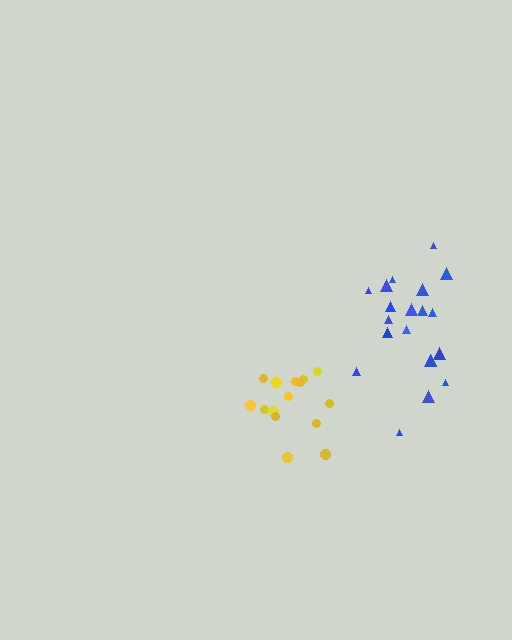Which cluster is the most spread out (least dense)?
Blue.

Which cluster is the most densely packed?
Yellow.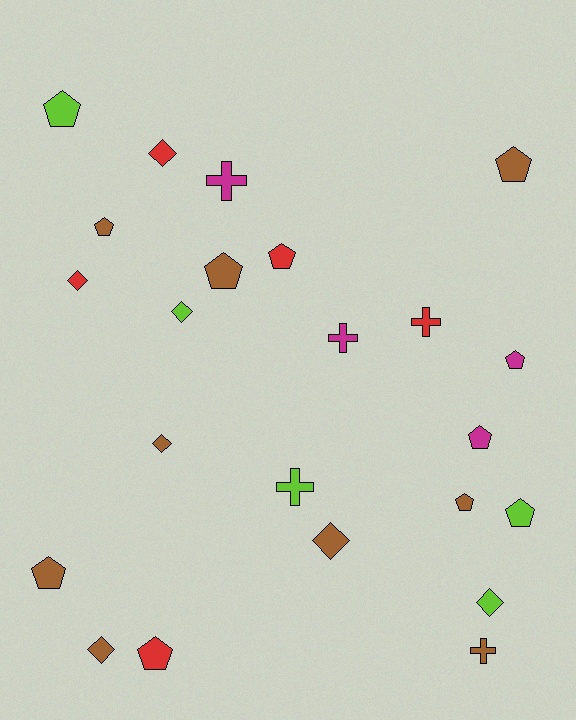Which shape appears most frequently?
Pentagon, with 11 objects.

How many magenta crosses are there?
There are 2 magenta crosses.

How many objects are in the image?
There are 23 objects.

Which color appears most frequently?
Brown, with 9 objects.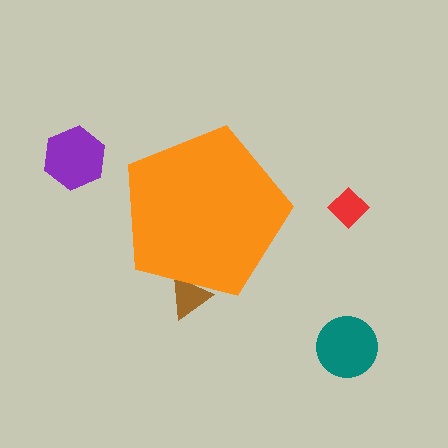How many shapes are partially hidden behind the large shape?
1 shape is partially hidden.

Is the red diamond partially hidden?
No, the red diamond is fully visible.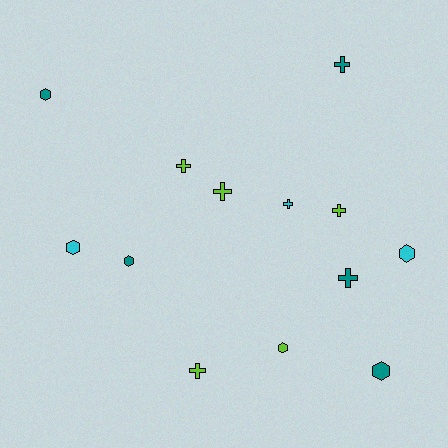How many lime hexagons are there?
There is 1 lime hexagon.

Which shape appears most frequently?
Cross, with 7 objects.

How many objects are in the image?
There are 13 objects.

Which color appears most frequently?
Teal, with 5 objects.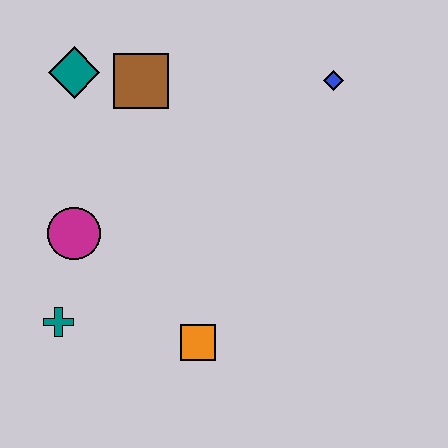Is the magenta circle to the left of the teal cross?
No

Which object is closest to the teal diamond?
The brown square is closest to the teal diamond.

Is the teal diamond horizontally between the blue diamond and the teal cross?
Yes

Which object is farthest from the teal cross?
The blue diamond is farthest from the teal cross.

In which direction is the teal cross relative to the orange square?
The teal cross is to the left of the orange square.